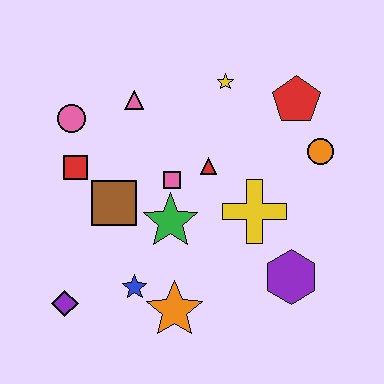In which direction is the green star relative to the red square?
The green star is to the right of the red square.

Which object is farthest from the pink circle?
The purple hexagon is farthest from the pink circle.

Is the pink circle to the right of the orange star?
No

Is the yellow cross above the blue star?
Yes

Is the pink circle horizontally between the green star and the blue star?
No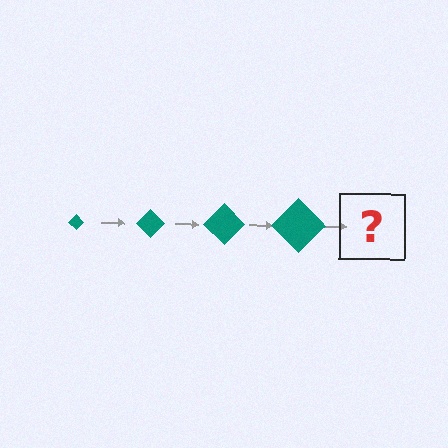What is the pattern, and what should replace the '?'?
The pattern is that the diamond gets progressively larger each step. The '?' should be a teal diamond, larger than the previous one.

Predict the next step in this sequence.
The next step is a teal diamond, larger than the previous one.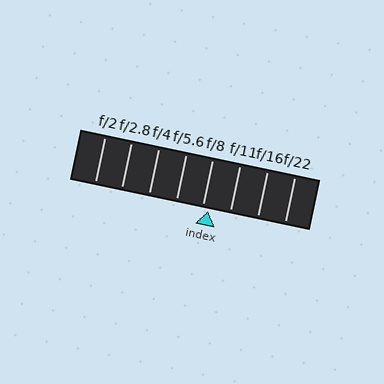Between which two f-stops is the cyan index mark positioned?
The index mark is between f/8 and f/11.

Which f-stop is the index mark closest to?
The index mark is closest to f/8.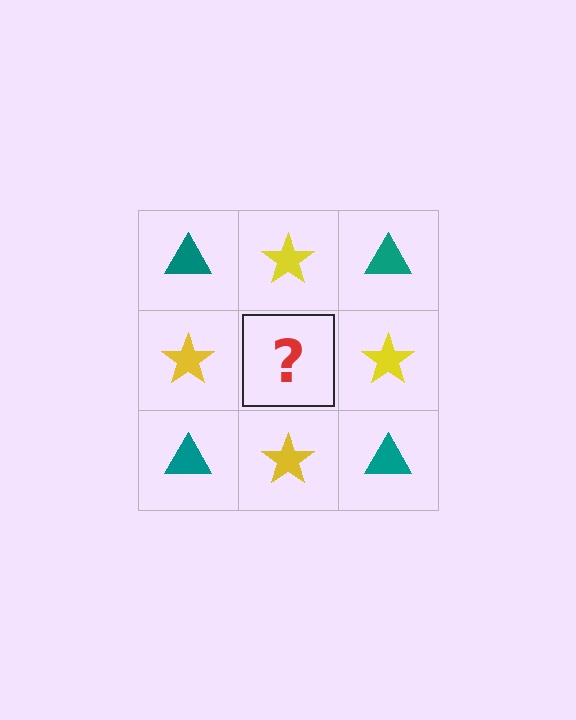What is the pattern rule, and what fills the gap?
The rule is that it alternates teal triangle and yellow star in a checkerboard pattern. The gap should be filled with a teal triangle.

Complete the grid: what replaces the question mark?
The question mark should be replaced with a teal triangle.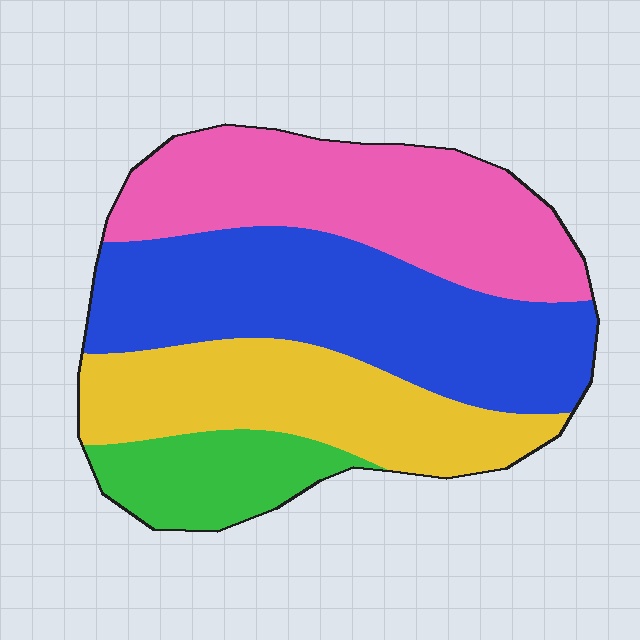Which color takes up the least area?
Green, at roughly 10%.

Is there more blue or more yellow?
Blue.